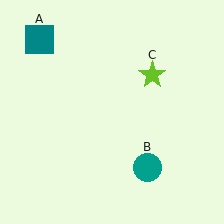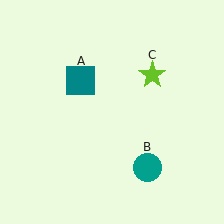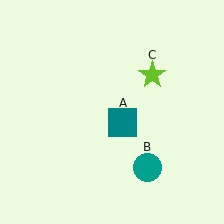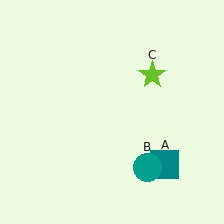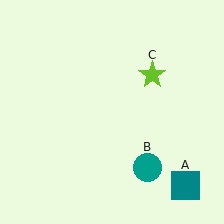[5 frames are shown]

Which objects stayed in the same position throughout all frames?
Teal circle (object B) and lime star (object C) remained stationary.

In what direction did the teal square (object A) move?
The teal square (object A) moved down and to the right.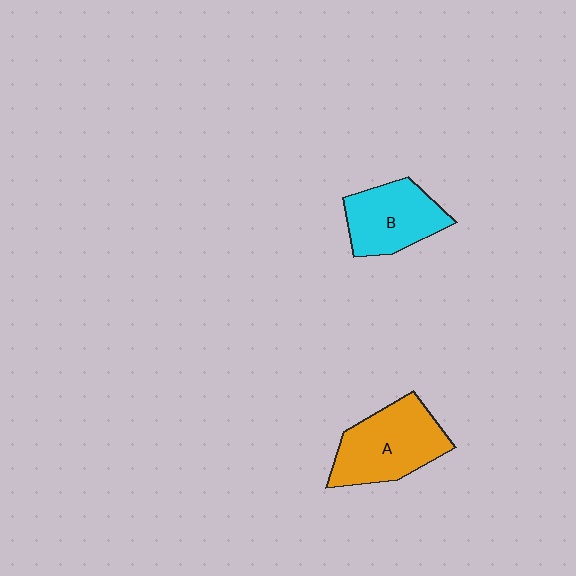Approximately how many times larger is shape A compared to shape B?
Approximately 1.2 times.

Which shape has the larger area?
Shape A (orange).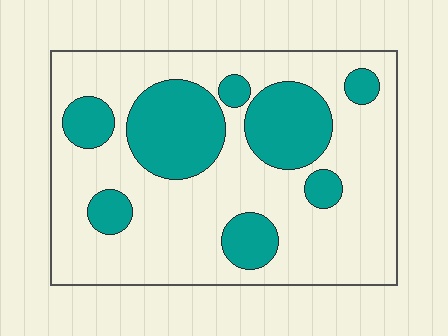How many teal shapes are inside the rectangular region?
8.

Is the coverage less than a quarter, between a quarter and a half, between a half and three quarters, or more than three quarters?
Between a quarter and a half.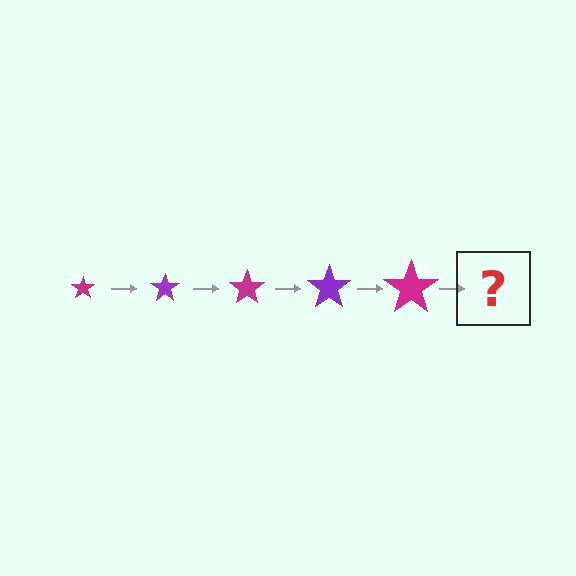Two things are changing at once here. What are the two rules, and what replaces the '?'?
The two rules are that the star grows larger each step and the color cycles through magenta and purple. The '?' should be a purple star, larger than the previous one.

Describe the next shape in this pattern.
It should be a purple star, larger than the previous one.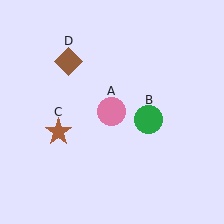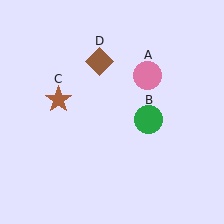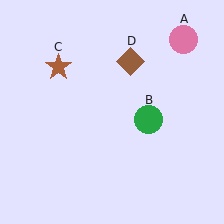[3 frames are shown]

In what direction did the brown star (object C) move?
The brown star (object C) moved up.